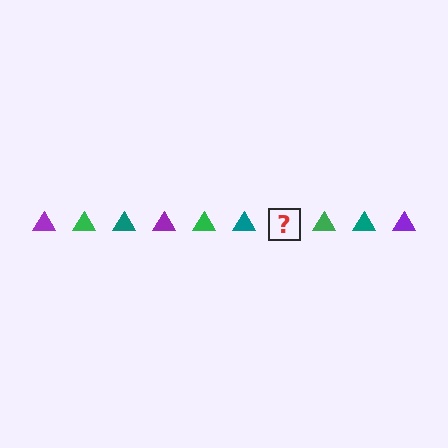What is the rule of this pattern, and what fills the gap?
The rule is that the pattern cycles through purple, green, teal triangles. The gap should be filled with a purple triangle.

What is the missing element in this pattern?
The missing element is a purple triangle.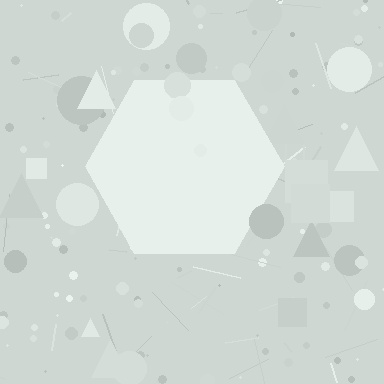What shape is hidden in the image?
A hexagon is hidden in the image.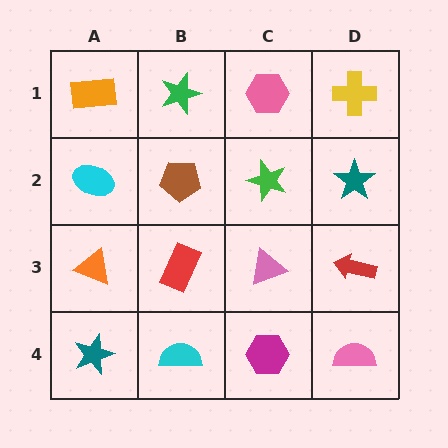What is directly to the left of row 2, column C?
A brown pentagon.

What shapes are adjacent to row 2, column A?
An orange rectangle (row 1, column A), an orange triangle (row 3, column A), a brown pentagon (row 2, column B).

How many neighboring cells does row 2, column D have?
3.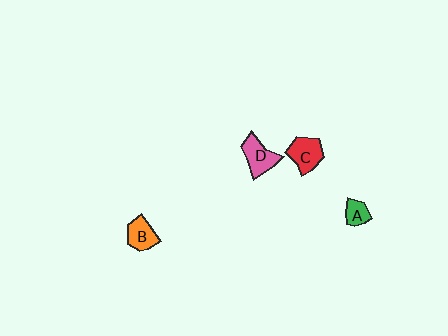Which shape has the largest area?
Shape D (pink).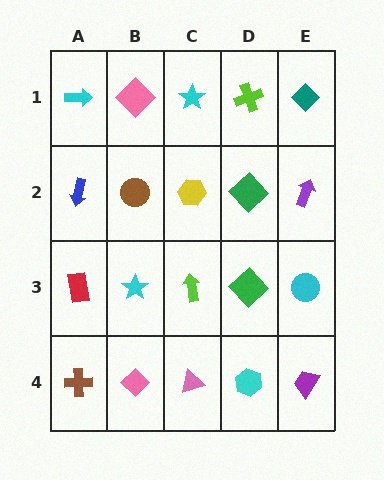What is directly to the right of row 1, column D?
A teal diamond.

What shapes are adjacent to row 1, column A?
A blue arrow (row 2, column A), a pink diamond (row 1, column B).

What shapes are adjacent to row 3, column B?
A brown circle (row 2, column B), a pink diamond (row 4, column B), a red rectangle (row 3, column A), a lime arrow (row 3, column C).